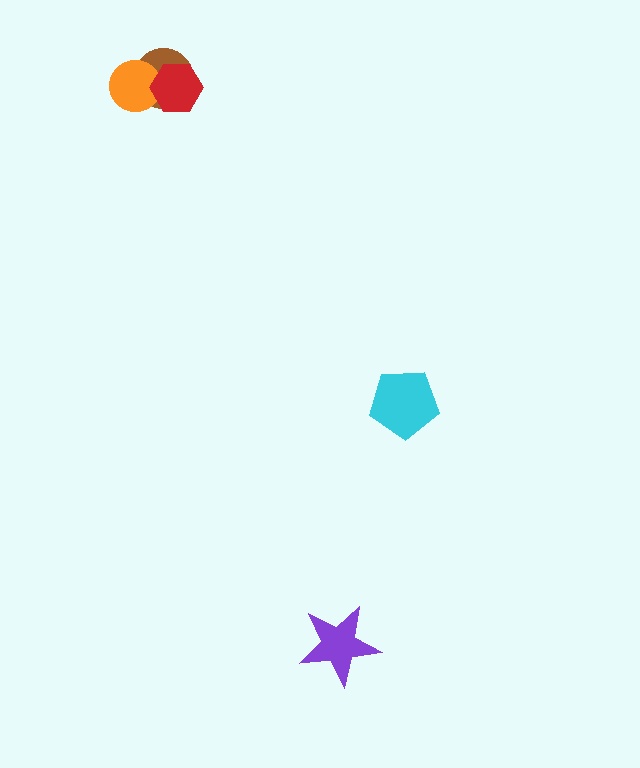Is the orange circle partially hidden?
Yes, it is partially covered by another shape.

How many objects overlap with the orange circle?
2 objects overlap with the orange circle.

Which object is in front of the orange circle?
The red hexagon is in front of the orange circle.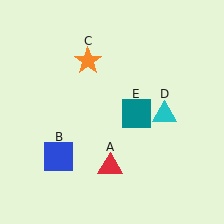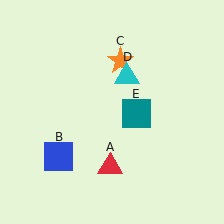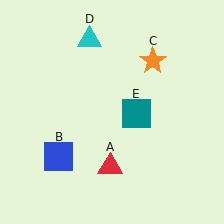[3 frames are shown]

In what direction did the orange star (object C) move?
The orange star (object C) moved right.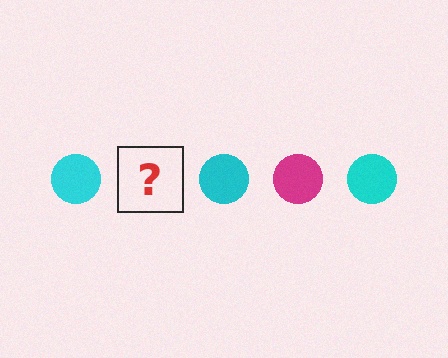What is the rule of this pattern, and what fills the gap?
The rule is that the pattern cycles through cyan, magenta circles. The gap should be filled with a magenta circle.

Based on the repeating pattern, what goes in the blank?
The blank should be a magenta circle.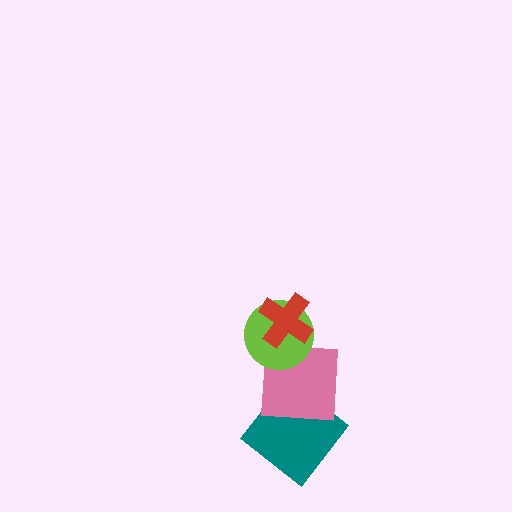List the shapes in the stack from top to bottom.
From top to bottom: the red cross, the lime circle, the pink square, the teal diamond.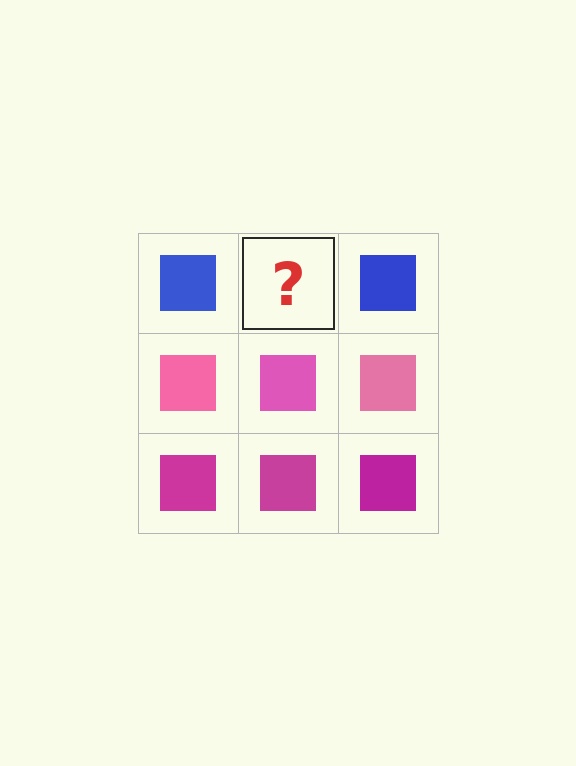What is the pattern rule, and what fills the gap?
The rule is that each row has a consistent color. The gap should be filled with a blue square.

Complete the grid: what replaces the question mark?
The question mark should be replaced with a blue square.